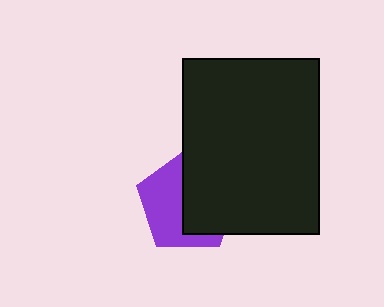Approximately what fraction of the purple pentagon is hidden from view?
Roughly 52% of the purple pentagon is hidden behind the black rectangle.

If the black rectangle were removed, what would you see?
You would see the complete purple pentagon.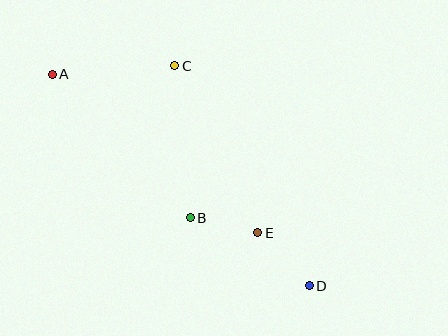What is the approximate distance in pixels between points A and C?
The distance between A and C is approximately 123 pixels.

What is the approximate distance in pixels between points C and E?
The distance between C and E is approximately 186 pixels.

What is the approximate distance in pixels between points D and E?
The distance between D and E is approximately 74 pixels.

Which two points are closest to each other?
Points B and E are closest to each other.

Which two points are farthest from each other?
Points A and D are farthest from each other.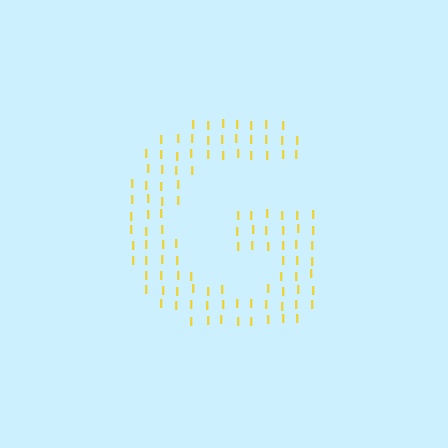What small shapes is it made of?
It is made of small letter I's.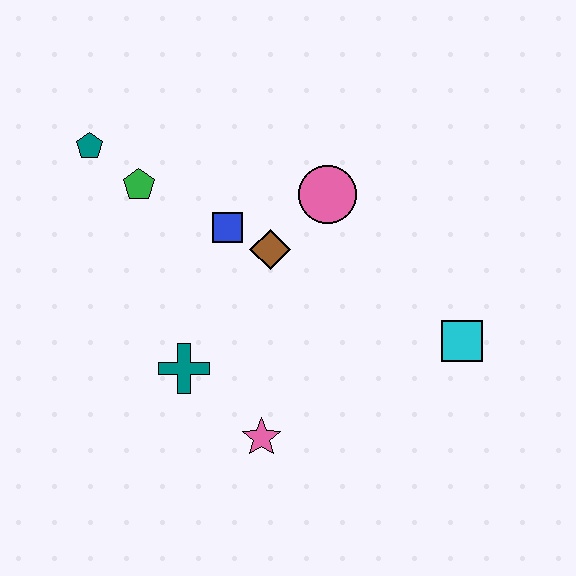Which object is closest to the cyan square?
The pink circle is closest to the cyan square.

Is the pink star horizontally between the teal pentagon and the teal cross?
No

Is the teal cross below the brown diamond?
Yes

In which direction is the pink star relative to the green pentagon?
The pink star is below the green pentagon.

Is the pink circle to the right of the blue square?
Yes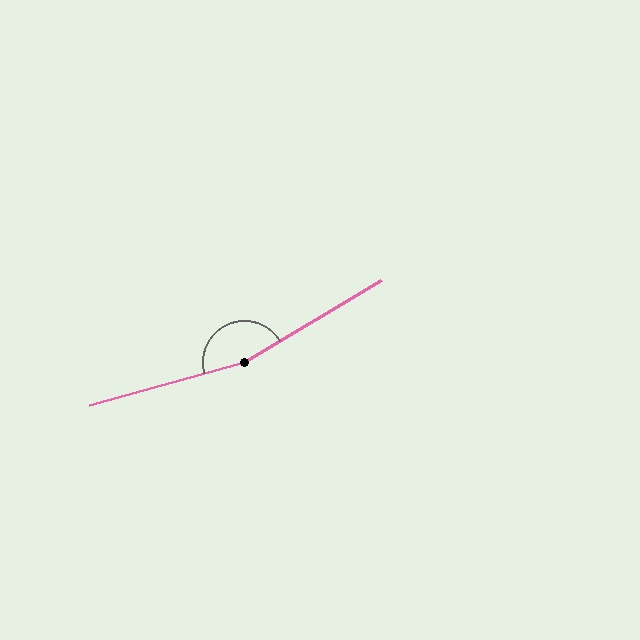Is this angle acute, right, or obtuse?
It is obtuse.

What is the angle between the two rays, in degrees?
Approximately 165 degrees.